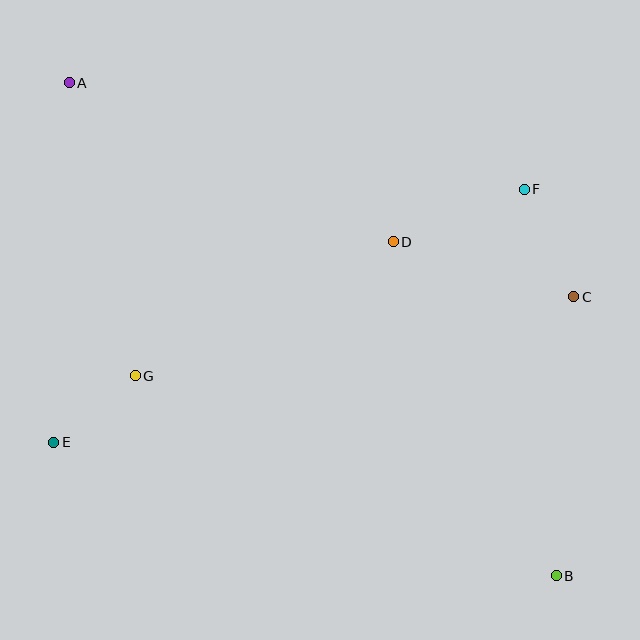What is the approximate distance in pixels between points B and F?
The distance between B and F is approximately 388 pixels.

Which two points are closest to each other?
Points E and G are closest to each other.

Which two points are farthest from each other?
Points A and B are farthest from each other.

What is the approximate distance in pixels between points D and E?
The distance between D and E is approximately 394 pixels.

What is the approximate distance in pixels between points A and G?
The distance between A and G is approximately 300 pixels.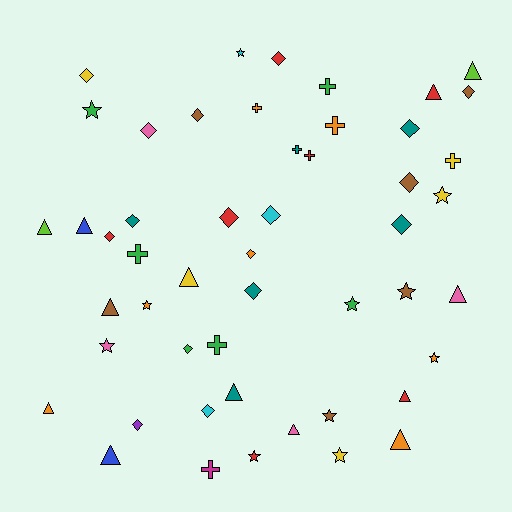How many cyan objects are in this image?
There are 3 cyan objects.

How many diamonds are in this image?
There are 17 diamonds.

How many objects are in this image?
There are 50 objects.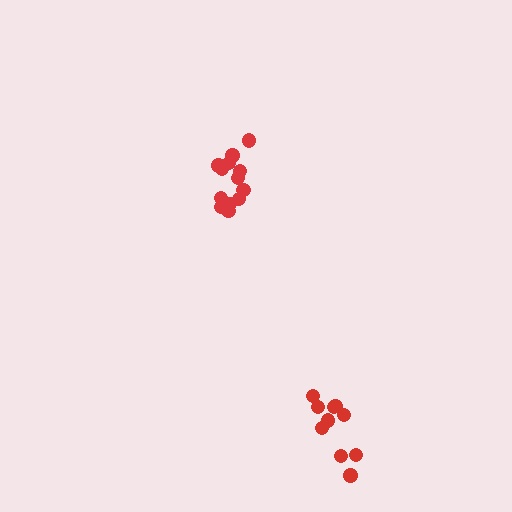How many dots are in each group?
Group 1: 13 dots, Group 2: 10 dots (23 total).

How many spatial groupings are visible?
There are 2 spatial groupings.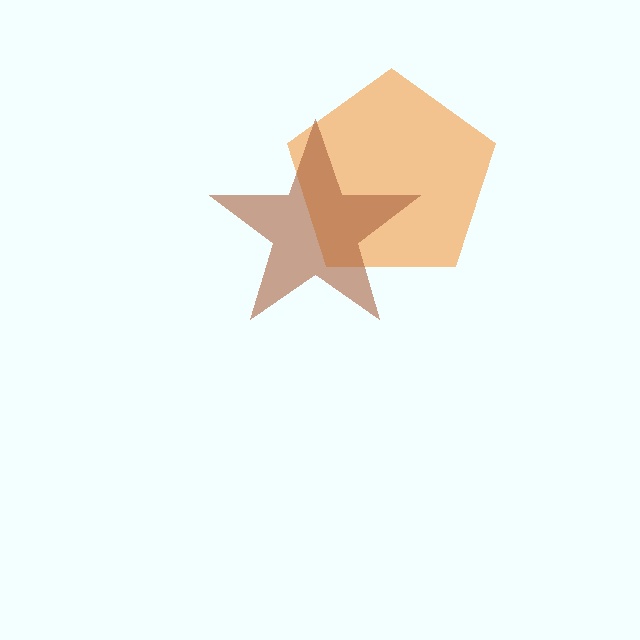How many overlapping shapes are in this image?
There are 2 overlapping shapes in the image.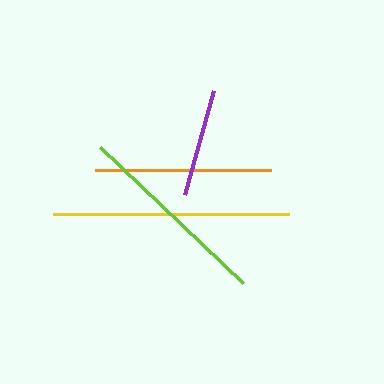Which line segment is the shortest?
The purple line is the shortest at approximately 107 pixels.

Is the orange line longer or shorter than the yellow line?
The yellow line is longer than the orange line.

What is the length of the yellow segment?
The yellow segment is approximately 236 pixels long.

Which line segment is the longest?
The yellow line is the longest at approximately 236 pixels.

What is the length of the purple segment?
The purple segment is approximately 107 pixels long.